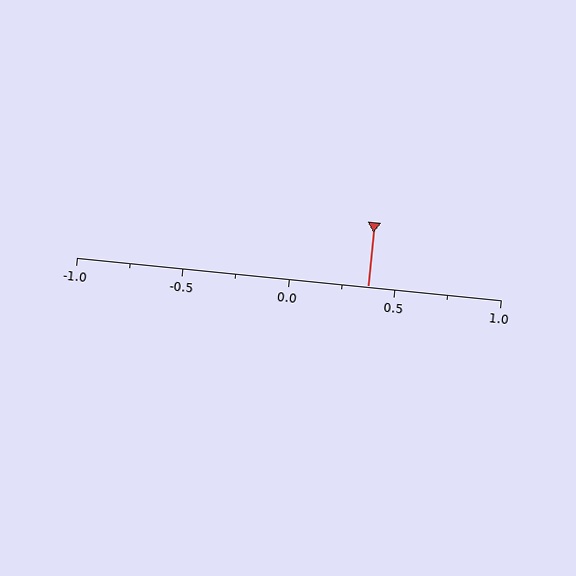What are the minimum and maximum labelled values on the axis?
The axis runs from -1.0 to 1.0.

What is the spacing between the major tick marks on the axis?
The major ticks are spaced 0.5 apart.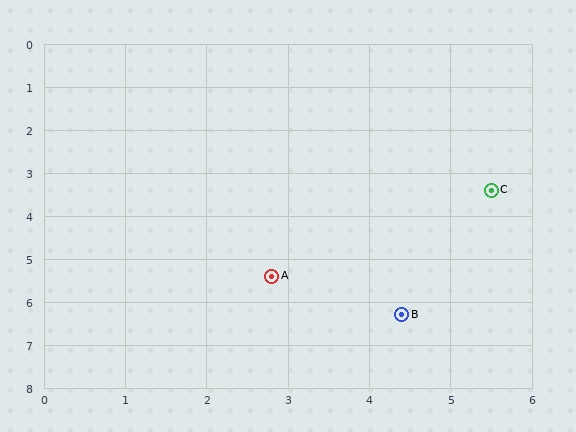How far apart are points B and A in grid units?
Points B and A are about 1.8 grid units apart.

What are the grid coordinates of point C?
Point C is at approximately (5.5, 3.4).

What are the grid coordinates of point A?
Point A is at approximately (2.8, 5.4).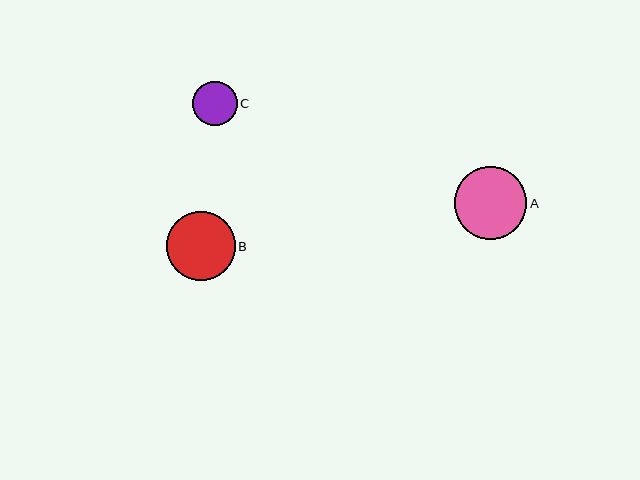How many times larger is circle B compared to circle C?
Circle B is approximately 1.6 times the size of circle C.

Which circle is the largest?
Circle A is the largest with a size of approximately 73 pixels.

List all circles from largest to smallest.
From largest to smallest: A, B, C.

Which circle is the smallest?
Circle C is the smallest with a size of approximately 45 pixels.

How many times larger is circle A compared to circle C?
Circle A is approximately 1.6 times the size of circle C.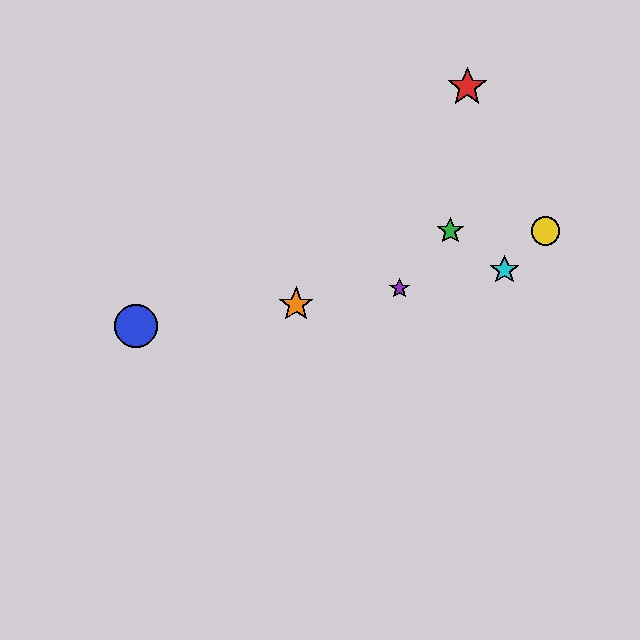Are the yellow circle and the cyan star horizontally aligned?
No, the yellow circle is at y≈231 and the cyan star is at y≈270.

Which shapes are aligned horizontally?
The green star, the yellow circle are aligned horizontally.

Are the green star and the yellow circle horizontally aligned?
Yes, both are at y≈231.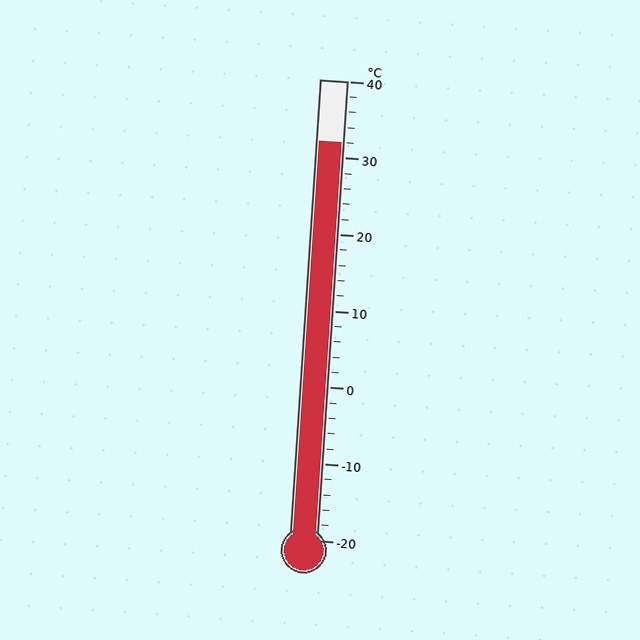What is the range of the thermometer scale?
The thermometer scale ranges from -20°C to 40°C.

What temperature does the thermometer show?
The thermometer shows approximately 32°C.